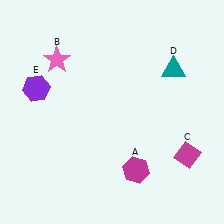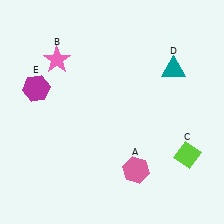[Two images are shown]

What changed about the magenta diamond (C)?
In Image 1, C is magenta. In Image 2, it changed to lime.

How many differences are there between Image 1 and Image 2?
There are 3 differences between the two images.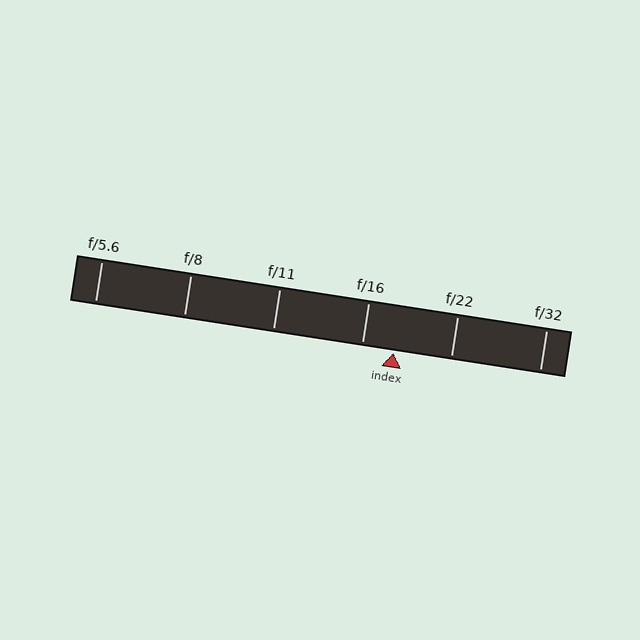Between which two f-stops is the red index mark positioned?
The index mark is between f/16 and f/22.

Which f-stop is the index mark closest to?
The index mark is closest to f/16.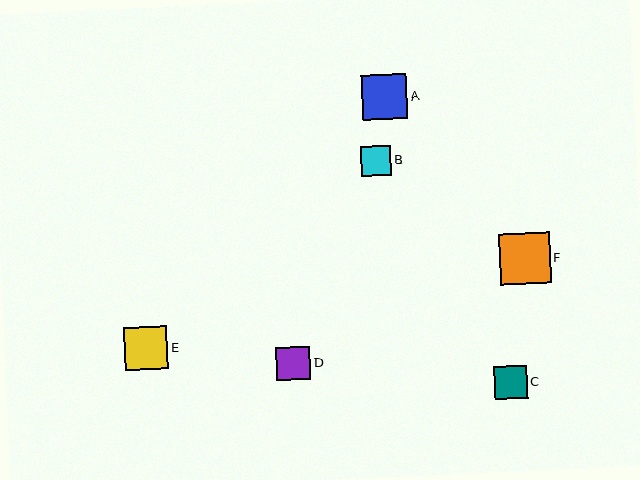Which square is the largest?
Square F is the largest with a size of approximately 51 pixels.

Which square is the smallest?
Square B is the smallest with a size of approximately 30 pixels.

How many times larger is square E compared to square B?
Square E is approximately 1.4 times the size of square B.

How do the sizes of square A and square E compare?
Square A and square E are approximately the same size.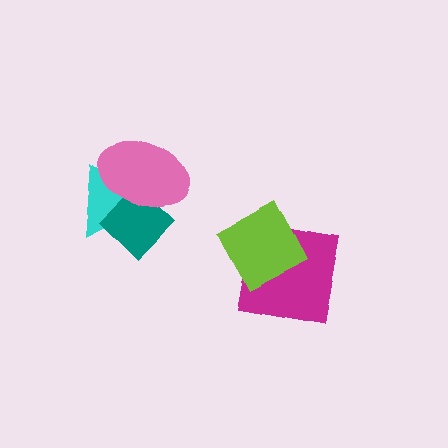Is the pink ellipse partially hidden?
No, no other shape covers it.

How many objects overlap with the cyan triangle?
2 objects overlap with the cyan triangle.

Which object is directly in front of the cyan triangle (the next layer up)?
The teal diamond is directly in front of the cyan triangle.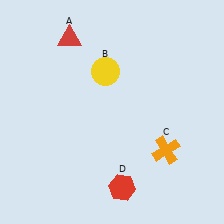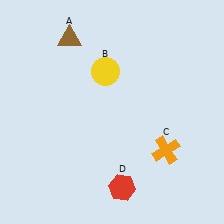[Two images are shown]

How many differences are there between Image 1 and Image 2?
There is 1 difference between the two images.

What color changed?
The triangle (A) changed from red in Image 1 to brown in Image 2.